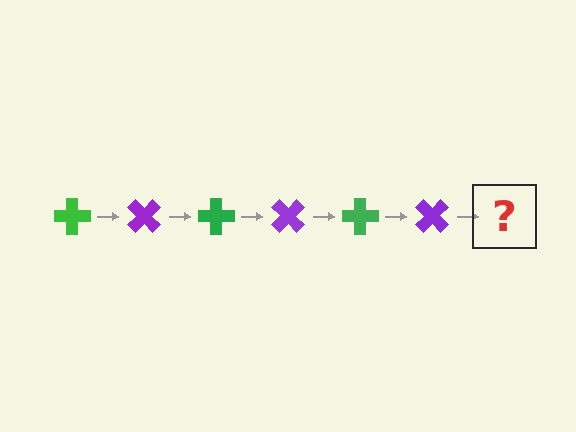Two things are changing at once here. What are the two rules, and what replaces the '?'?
The two rules are that it rotates 45 degrees each step and the color cycles through green and purple. The '?' should be a green cross, rotated 270 degrees from the start.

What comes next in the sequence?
The next element should be a green cross, rotated 270 degrees from the start.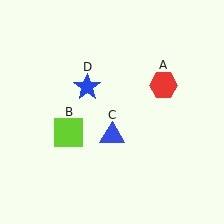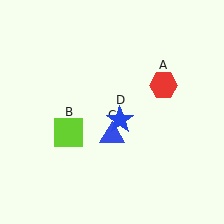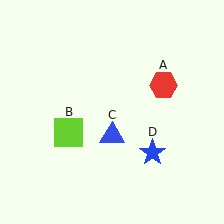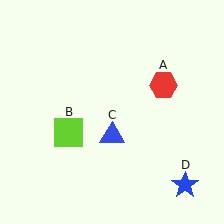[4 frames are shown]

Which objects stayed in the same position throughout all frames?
Red hexagon (object A) and lime square (object B) and blue triangle (object C) remained stationary.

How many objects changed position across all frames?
1 object changed position: blue star (object D).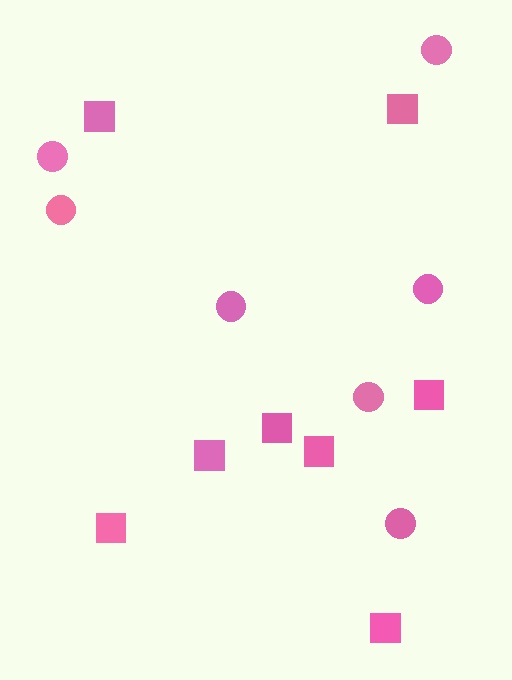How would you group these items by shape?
There are 2 groups: one group of squares (8) and one group of circles (7).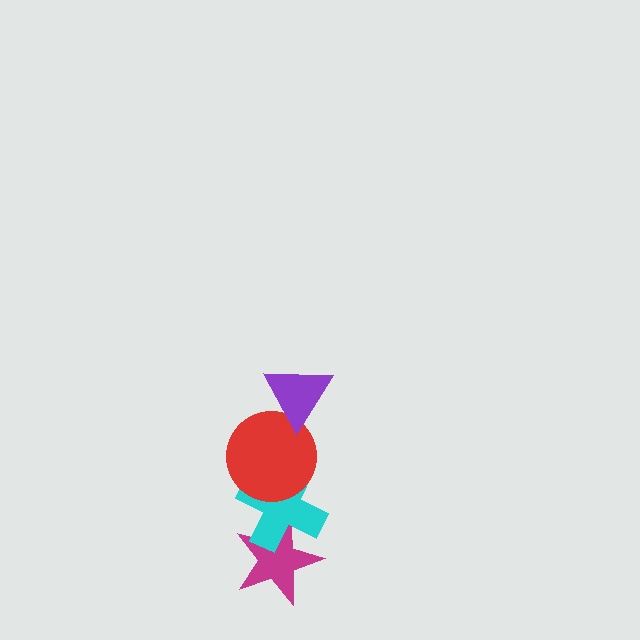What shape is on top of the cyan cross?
The red circle is on top of the cyan cross.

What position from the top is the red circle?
The red circle is 2nd from the top.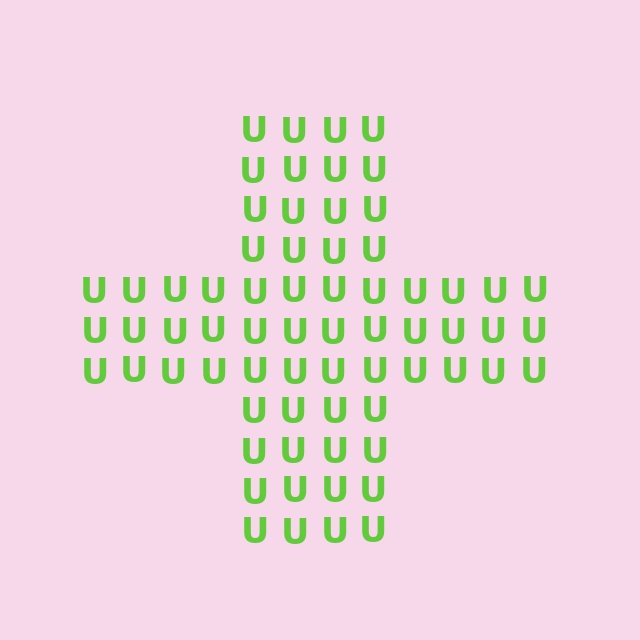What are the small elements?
The small elements are letter U's.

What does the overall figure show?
The overall figure shows a cross.